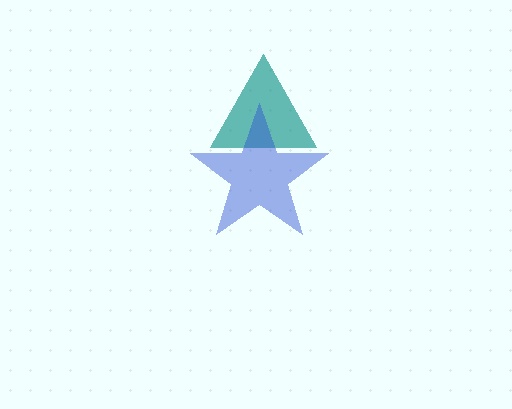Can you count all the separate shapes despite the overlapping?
Yes, there are 2 separate shapes.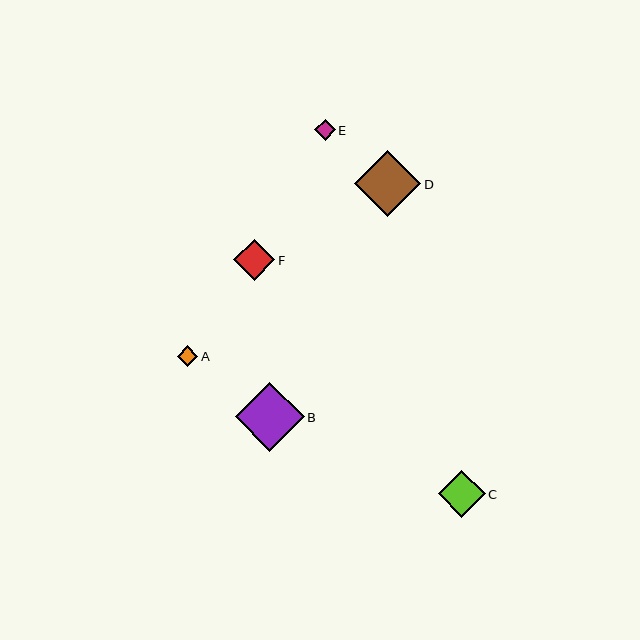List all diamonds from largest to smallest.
From largest to smallest: B, D, C, F, A, E.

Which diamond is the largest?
Diamond B is the largest with a size of approximately 69 pixels.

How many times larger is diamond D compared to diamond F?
Diamond D is approximately 1.6 times the size of diamond F.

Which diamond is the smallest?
Diamond E is the smallest with a size of approximately 21 pixels.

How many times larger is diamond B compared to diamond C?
Diamond B is approximately 1.5 times the size of diamond C.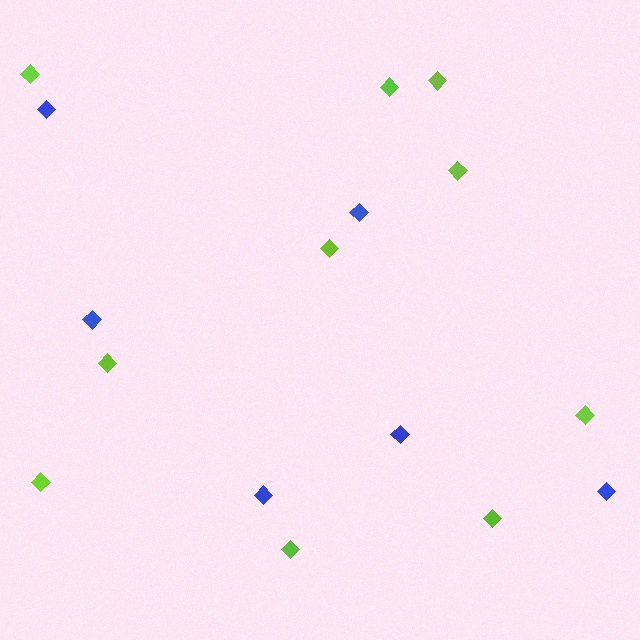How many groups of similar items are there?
There are 2 groups: one group of lime diamonds (10) and one group of blue diamonds (6).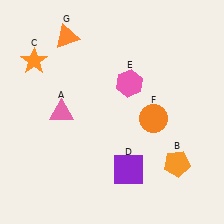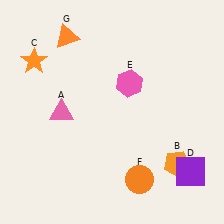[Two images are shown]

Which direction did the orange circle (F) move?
The orange circle (F) moved down.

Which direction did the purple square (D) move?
The purple square (D) moved right.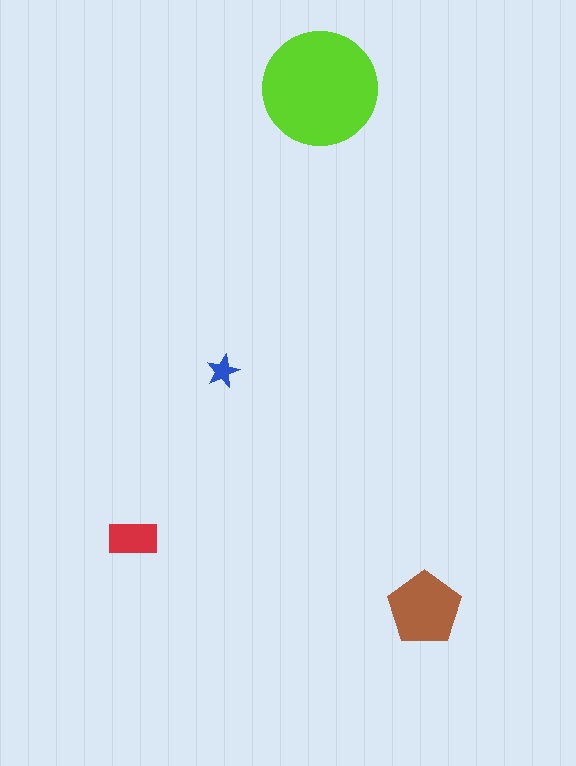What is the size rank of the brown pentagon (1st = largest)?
2nd.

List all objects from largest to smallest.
The lime circle, the brown pentagon, the red rectangle, the blue star.